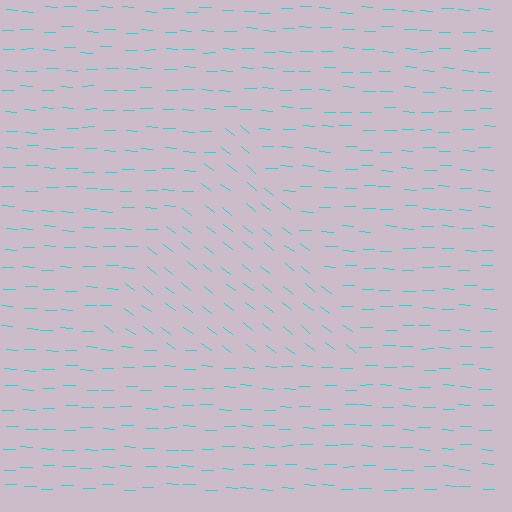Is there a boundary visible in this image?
Yes, there is a texture boundary formed by a change in line orientation.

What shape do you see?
I see a triangle.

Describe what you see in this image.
The image is filled with small cyan line segments. A triangle region in the image has lines oriented differently from the surrounding lines, creating a visible texture boundary.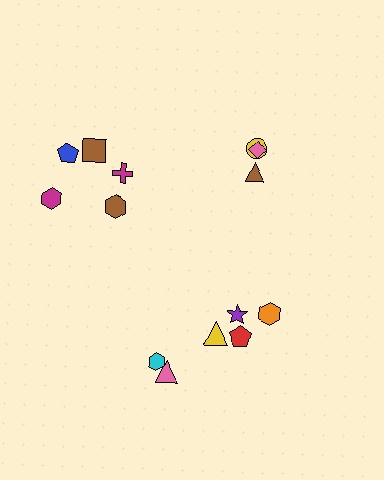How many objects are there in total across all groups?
There are 14 objects.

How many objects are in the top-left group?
There are 5 objects.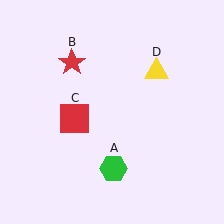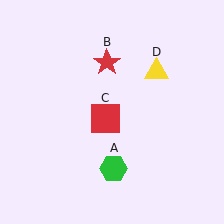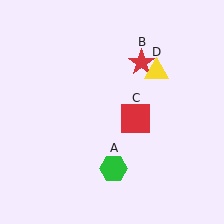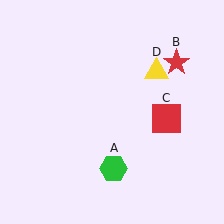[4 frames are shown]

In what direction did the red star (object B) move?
The red star (object B) moved right.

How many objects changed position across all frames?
2 objects changed position: red star (object B), red square (object C).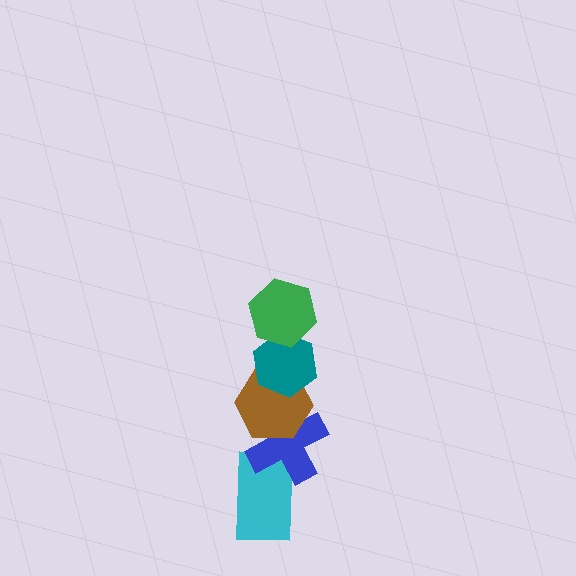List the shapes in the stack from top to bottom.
From top to bottom: the green hexagon, the teal hexagon, the brown hexagon, the blue cross, the cyan rectangle.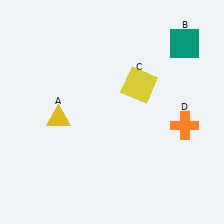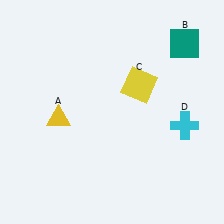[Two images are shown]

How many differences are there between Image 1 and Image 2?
There is 1 difference between the two images.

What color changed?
The cross (D) changed from orange in Image 1 to cyan in Image 2.